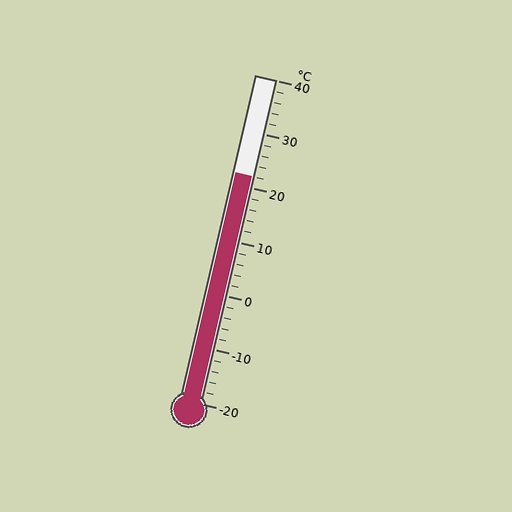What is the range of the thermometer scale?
The thermometer scale ranges from -20°C to 40°C.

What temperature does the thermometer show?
The thermometer shows approximately 22°C.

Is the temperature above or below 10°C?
The temperature is above 10°C.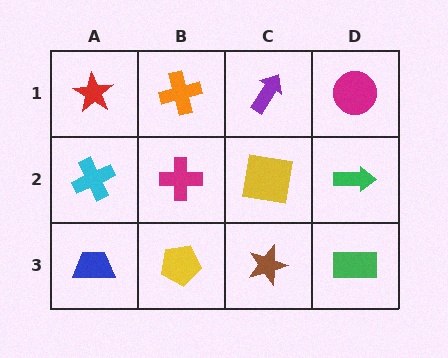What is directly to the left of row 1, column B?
A red star.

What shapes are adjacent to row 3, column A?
A cyan cross (row 2, column A), a yellow pentagon (row 3, column B).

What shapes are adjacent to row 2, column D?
A magenta circle (row 1, column D), a green rectangle (row 3, column D), a yellow square (row 2, column C).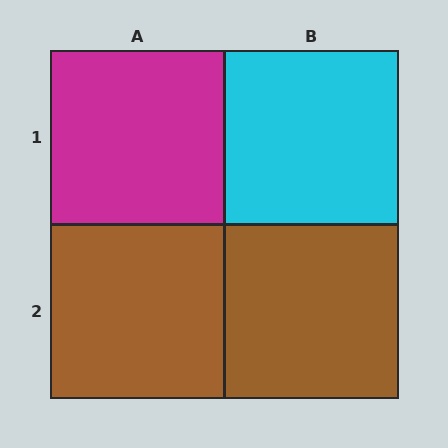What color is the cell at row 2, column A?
Brown.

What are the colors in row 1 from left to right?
Magenta, cyan.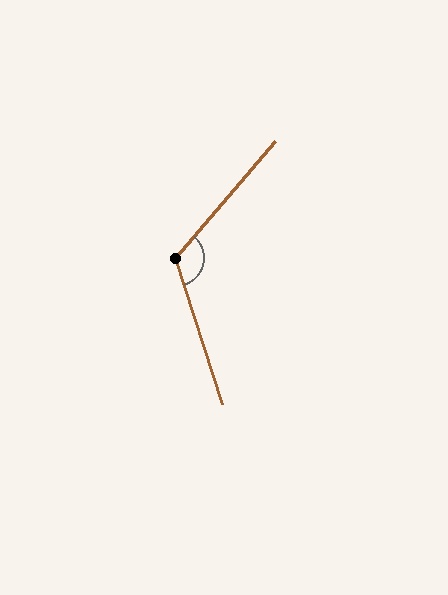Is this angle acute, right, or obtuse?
It is obtuse.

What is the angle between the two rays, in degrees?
Approximately 121 degrees.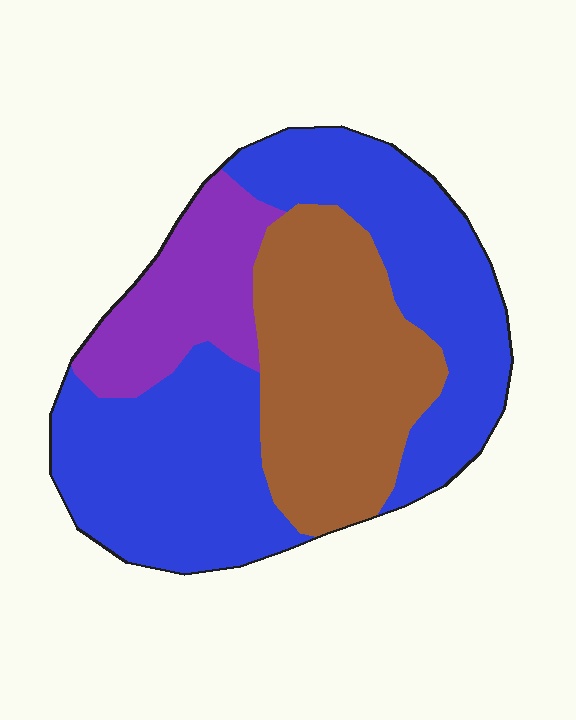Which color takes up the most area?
Blue, at roughly 55%.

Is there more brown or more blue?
Blue.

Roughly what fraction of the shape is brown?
Brown covers about 30% of the shape.